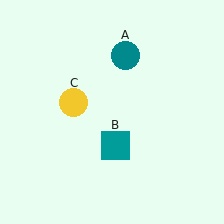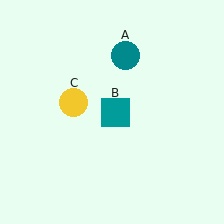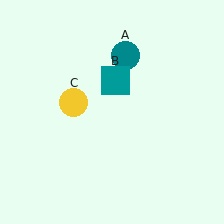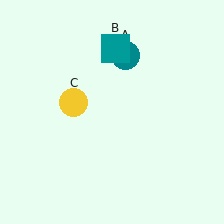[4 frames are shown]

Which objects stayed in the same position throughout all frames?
Teal circle (object A) and yellow circle (object C) remained stationary.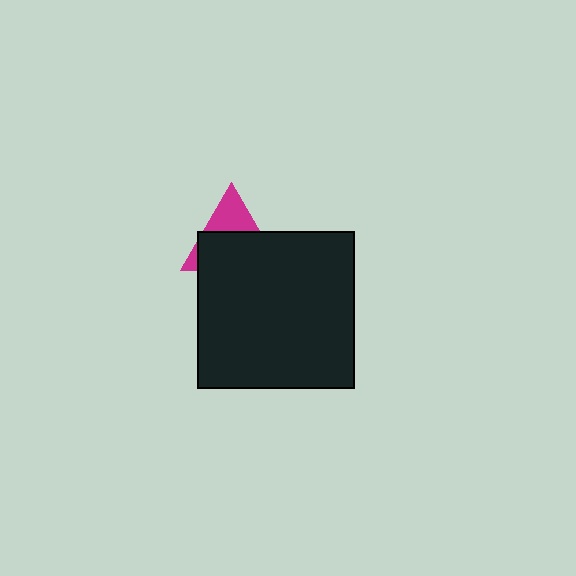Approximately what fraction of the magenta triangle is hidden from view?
Roughly 63% of the magenta triangle is hidden behind the black square.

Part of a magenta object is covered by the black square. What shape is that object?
It is a triangle.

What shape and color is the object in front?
The object in front is a black square.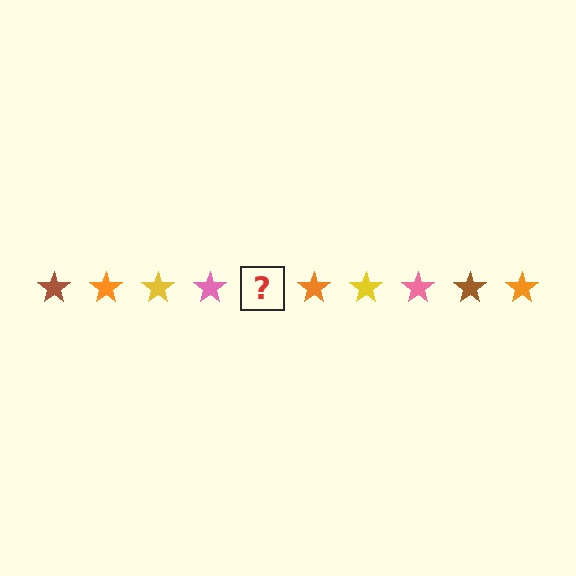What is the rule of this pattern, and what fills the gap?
The rule is that the pattern cycles through brown, orange, yellow, pink stars. The gap should be filled with a brown star.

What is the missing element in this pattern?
The missing element is a brown star.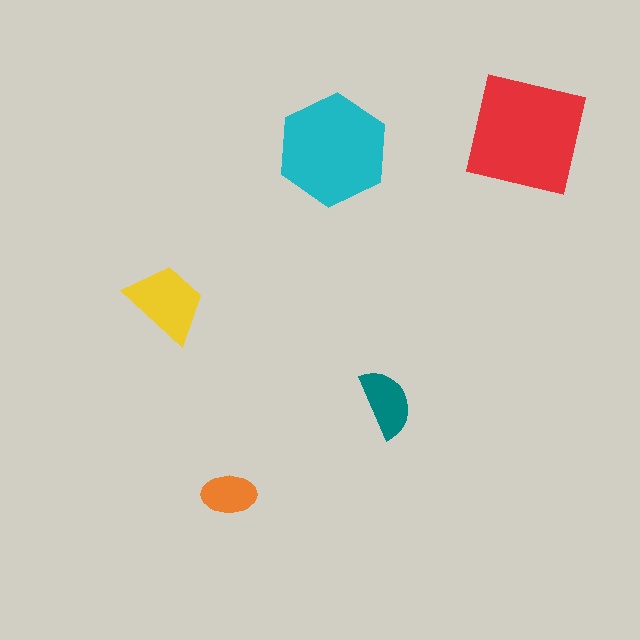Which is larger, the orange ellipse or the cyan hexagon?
The cyan hexagon.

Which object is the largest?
The red square.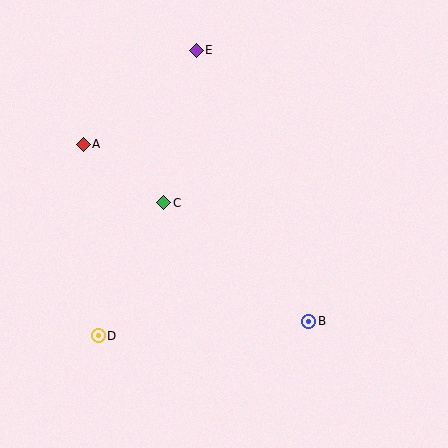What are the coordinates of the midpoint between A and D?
The midpoint between A and D is at (91, 240).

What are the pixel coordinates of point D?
Point D is at (98, 336).